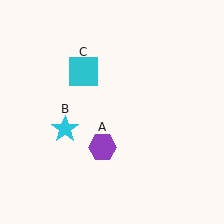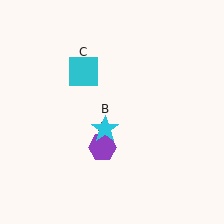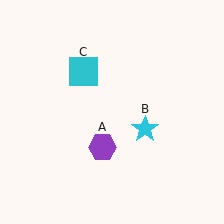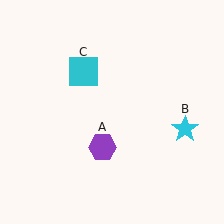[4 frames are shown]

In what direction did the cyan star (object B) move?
The cyan star (object B) moved right.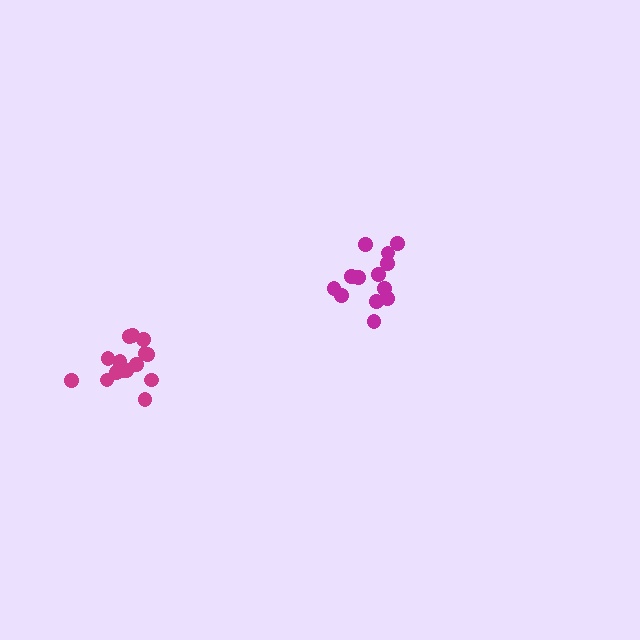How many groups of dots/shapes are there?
There are 2 groups.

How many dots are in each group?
Group 1: 16 dots, Group 2: 13 dots (29 total).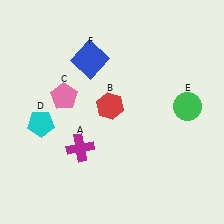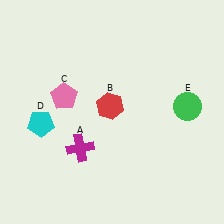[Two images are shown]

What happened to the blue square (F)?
The blue square (F) was removed in Image 2. It was in the top-left area of Image 1.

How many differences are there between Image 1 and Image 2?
There is 1 difference between the two images.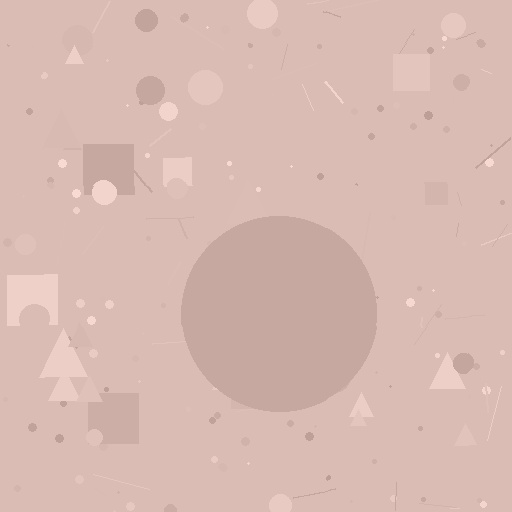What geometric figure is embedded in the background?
A circle is embedded in the background.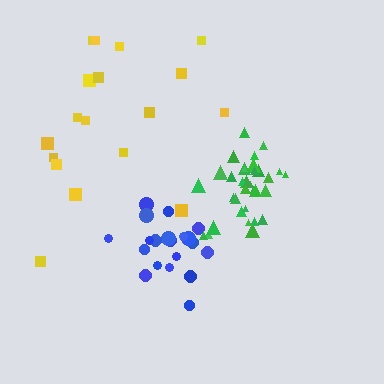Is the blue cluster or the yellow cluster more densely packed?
Blue.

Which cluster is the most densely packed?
Green.